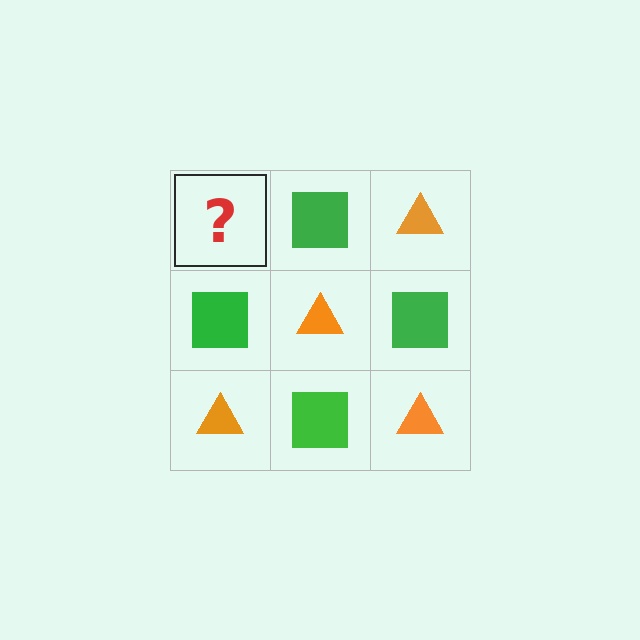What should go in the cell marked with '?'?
The missing cell should contain an orange triangle.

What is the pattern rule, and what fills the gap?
The rule is that it alternates orange triangle and green square in a checkerboard pattern. The gap should be filled with an orange triangle.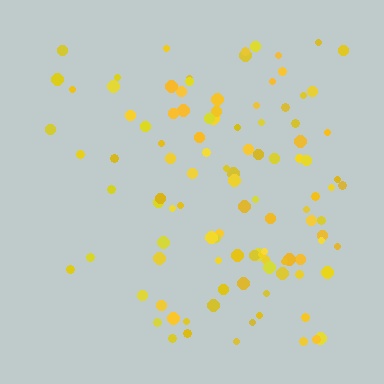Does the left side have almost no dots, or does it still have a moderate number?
Still a moderate number, just noticeably fewer than the right.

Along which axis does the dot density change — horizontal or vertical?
Horizontal.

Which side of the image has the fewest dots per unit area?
The left.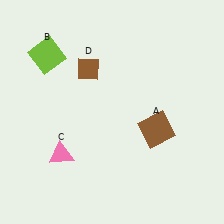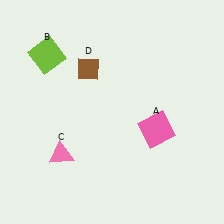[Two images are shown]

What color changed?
The square (A) changed from brown in Image 1 to pink in Image 2.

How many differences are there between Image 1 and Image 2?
There is 1 difference between the two images.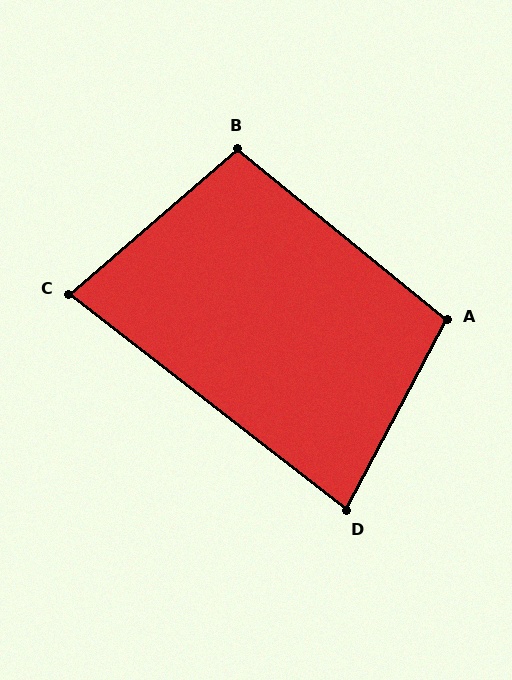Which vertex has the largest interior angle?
A, at approximately 101 degrees.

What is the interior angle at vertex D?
Approximately 80 degrees (acute).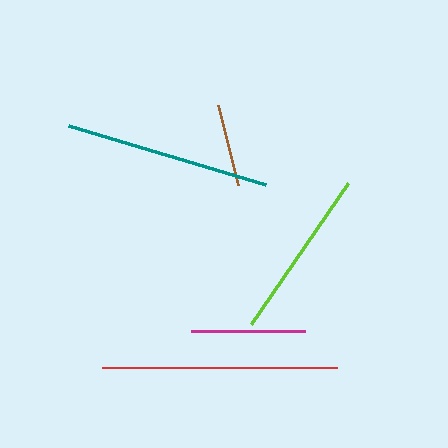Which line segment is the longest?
The red line is the longest at approximately 235 pixels.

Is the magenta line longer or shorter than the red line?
The red line is longer than the magenta line.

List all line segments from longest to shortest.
From longest to shortest: red, teal, lime, magenta, brown.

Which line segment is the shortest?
The brown line is the shortest at approximately 82 pixels.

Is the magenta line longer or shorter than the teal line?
The teal line is longer than the magenta line.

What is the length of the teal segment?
The teal segment is approximately 205 pixels long.